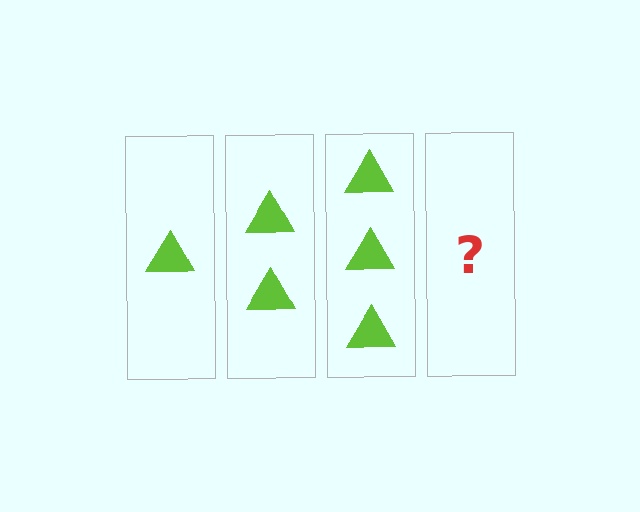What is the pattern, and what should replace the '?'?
The pattern is that each step adds one more triangle. The '?' should be 4 triangles.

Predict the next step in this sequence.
The next step is 4 triangles.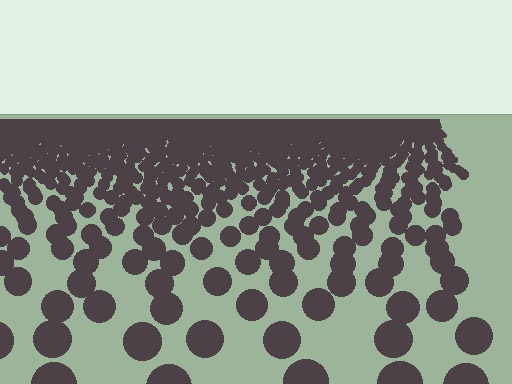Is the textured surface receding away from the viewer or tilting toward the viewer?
The surface is receding away from the viewer. Texture elements get smaller and denser toward the top.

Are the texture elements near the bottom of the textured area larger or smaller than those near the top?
Larger. Near the bottom, elements are closer to the viewer and appear at a bigger on-screen size.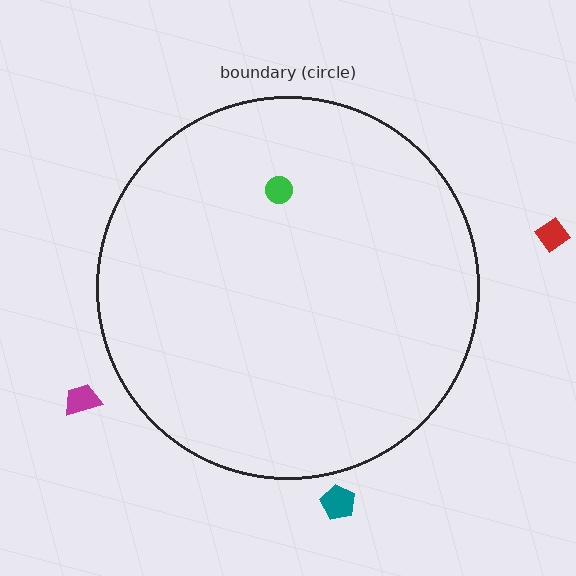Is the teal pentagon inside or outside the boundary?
Outside.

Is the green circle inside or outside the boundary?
Inside.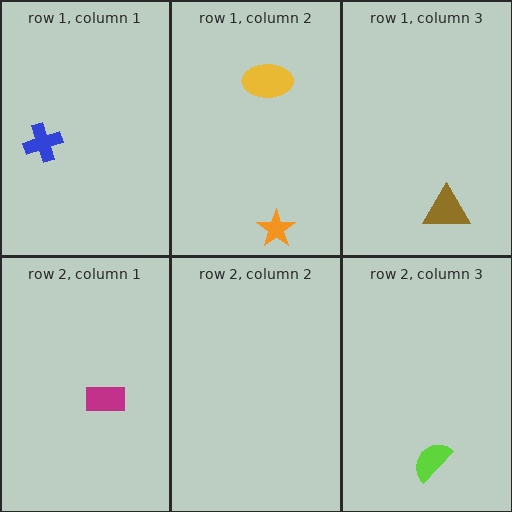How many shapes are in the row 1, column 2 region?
2.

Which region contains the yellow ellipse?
The row 1, column 2 region.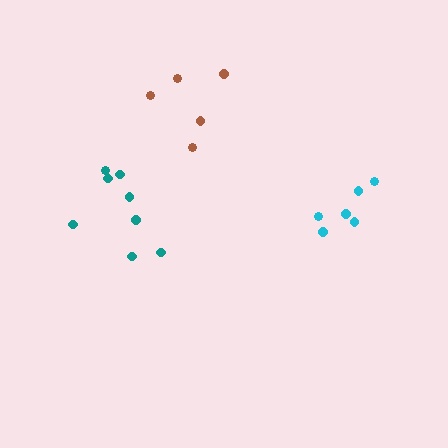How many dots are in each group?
Group 1: 6 dots, Group 2: 8 dots, Group 3: 5 dots (19 total).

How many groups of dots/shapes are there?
There are 3 groups.